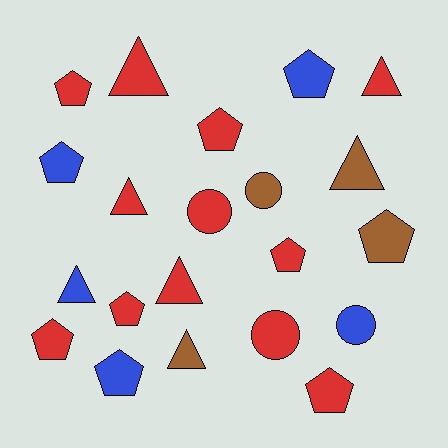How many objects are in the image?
There are 21 objects.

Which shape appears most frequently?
Pentagon, with 10 objects.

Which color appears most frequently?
Red, with 12 objects.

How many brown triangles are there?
There are 2 brown triangles.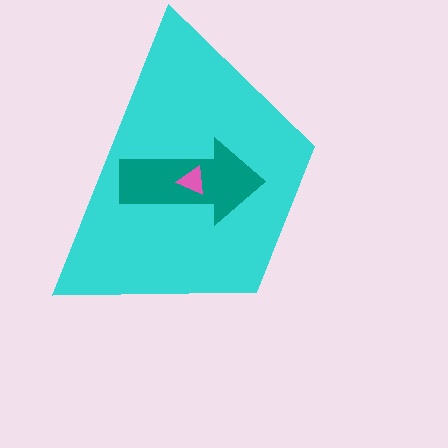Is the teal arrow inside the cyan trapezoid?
Yes.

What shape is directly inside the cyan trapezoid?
The teal arrow.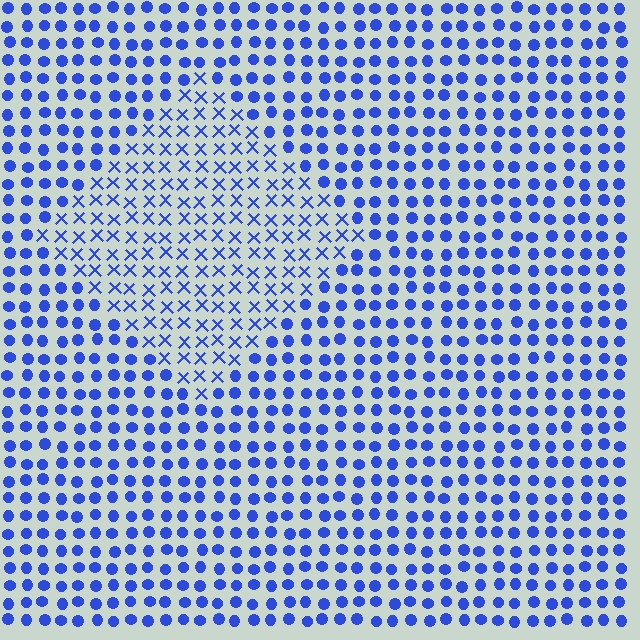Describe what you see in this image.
The image is filled with small blue elements arranged in a uniform grid. A diamond-shaped region contains X marks, while the surrounding area contains circles. The boundary is defined purely by the change in element shape.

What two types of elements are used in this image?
The image uses X marks inside the diamond region and circles outside it.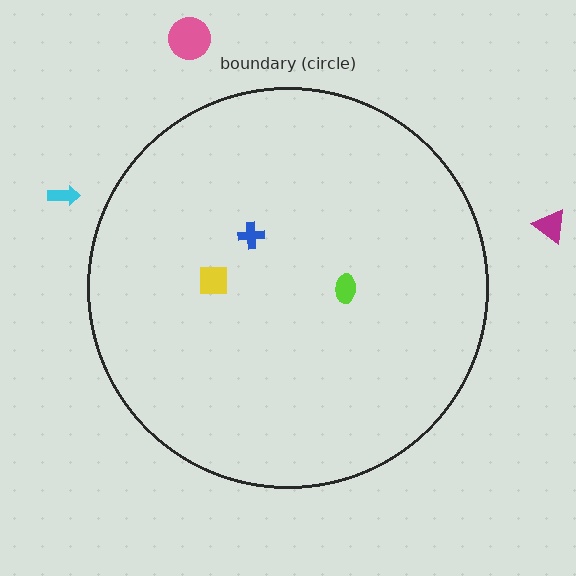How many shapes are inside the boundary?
3 inside, 3 outside.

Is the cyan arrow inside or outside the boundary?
Outside.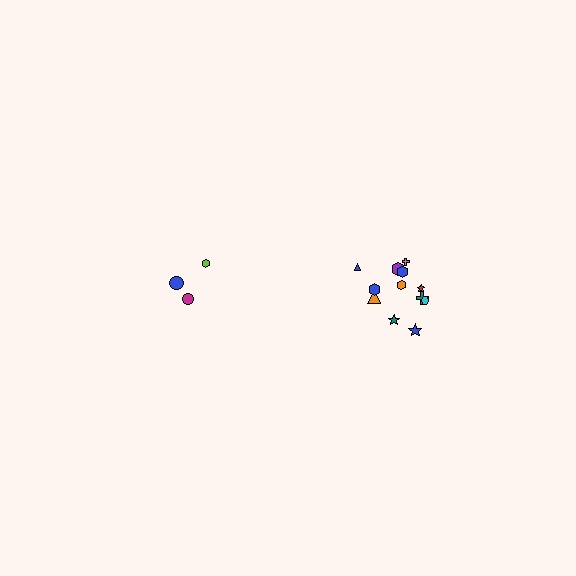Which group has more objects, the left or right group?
The right group.